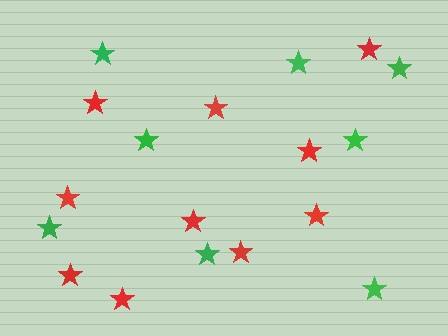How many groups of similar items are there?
There are 2 groups: one group of red stars (10) and one group of green stars (8).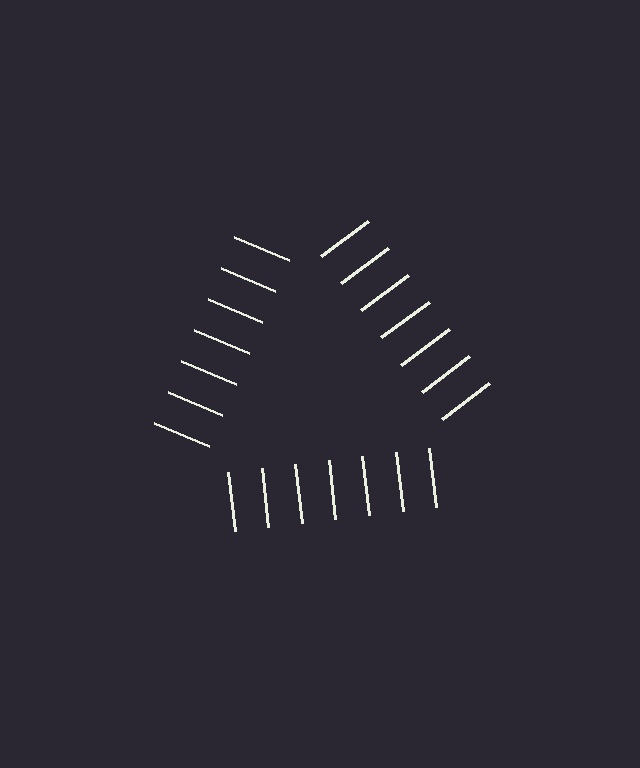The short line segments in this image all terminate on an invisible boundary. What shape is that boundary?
An illusory triangle — the line segments terminate on its edges but no continuous stroke is drawn.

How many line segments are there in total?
21 — 7 along each of the 3 edges.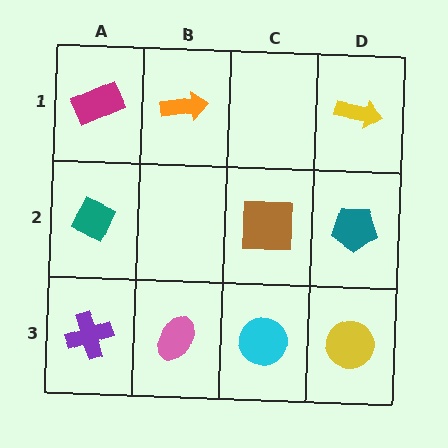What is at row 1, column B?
An orange arrow.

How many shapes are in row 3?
4 shapes.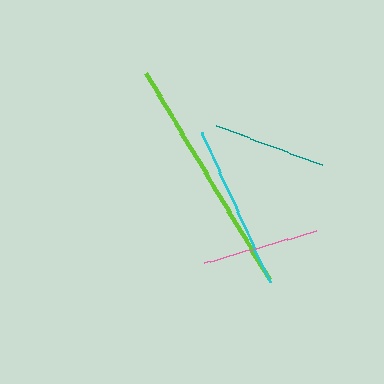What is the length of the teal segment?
The teal segment is approximately 113 pixels long.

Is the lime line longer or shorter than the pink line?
The lime line is longer than the pink line.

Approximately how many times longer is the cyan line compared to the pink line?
The cyan line is approximately 1.4 times the length of the pink line.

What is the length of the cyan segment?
The cyan segment is approximately 165 pixels long.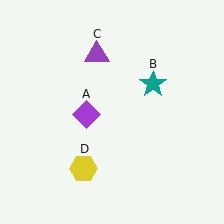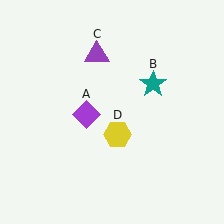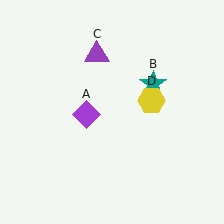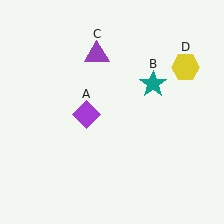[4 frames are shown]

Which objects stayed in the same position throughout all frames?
Purple diamond (object A) and teal star (object B) and purple triangle (object C) remained stationary.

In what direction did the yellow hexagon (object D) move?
The yellow hexagon (object D) moved up and to the right.